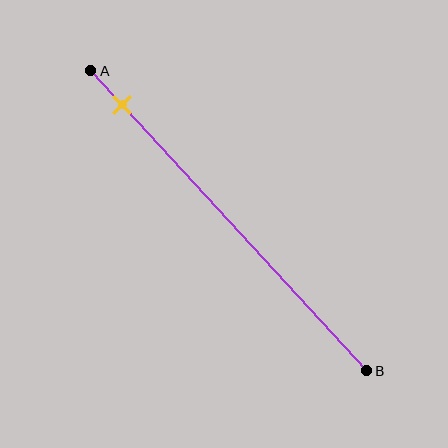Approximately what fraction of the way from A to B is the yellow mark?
The yellow mark is approximately 10% of the way from A to B.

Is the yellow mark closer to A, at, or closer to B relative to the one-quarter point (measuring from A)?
The yellow mark is closer to point A than the one-quarter point of segment AB.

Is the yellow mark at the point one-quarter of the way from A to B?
No, the mark is at about 10% from A, not at the 25% one-quarter point.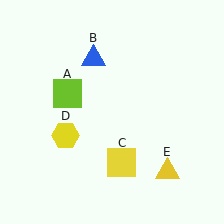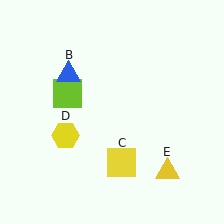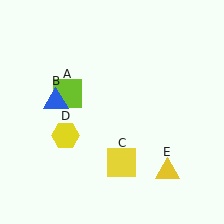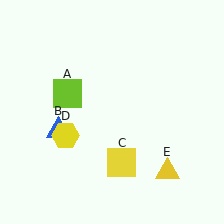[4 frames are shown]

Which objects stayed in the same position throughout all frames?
Lime square (object A) and yellow square (object C) and yellow hexagon (object D) and yellow triangle (object E) remained stationary.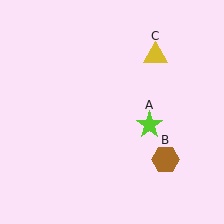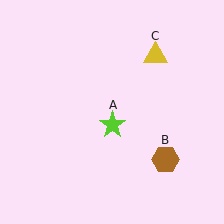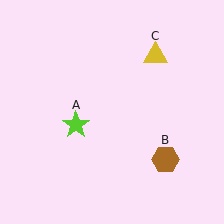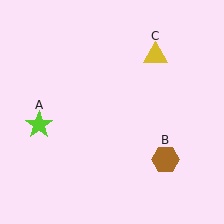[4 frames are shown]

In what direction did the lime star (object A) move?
The lime star (object A) moved left.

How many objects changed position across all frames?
1 object changed position: lime star (object A).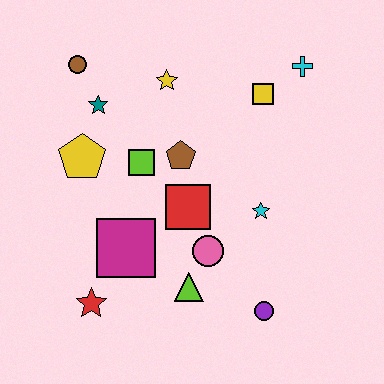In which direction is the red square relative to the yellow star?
The red square is below the yellow star.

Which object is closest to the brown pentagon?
The lime square is closest to the brown pentagon.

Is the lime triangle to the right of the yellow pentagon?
Yes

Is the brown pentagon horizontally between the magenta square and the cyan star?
Yes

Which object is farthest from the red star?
The cyan cross is farthest from the red star.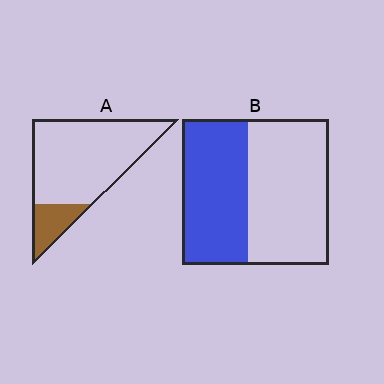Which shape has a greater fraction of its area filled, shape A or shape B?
Shape B.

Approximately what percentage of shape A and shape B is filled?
A is approximately 20% and B is approximately 45%.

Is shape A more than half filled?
No.